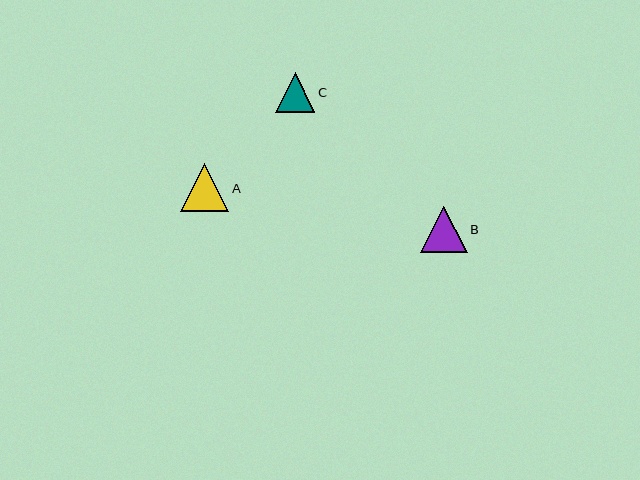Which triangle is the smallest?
Triangle C is the smallest with a size of approximately 40 pixels.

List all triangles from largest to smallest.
From largest to smallest: A, B, C.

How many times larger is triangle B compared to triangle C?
Triangle B is approximately 1.2 times the size of triangle C.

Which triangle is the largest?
Triangle A is the largest with a size of approximately 48 pixels.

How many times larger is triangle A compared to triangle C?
Triangle A is approximately 1.2 times the size of triangle C.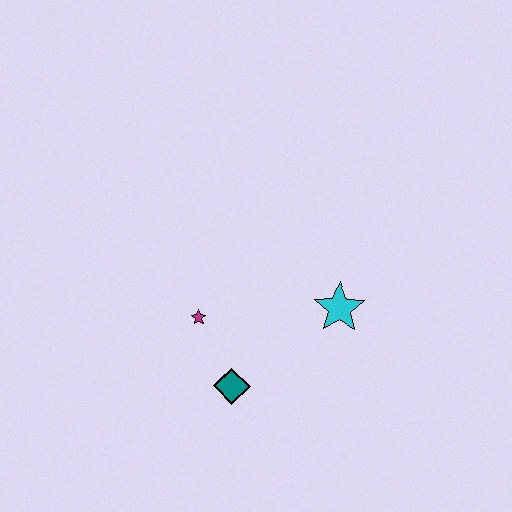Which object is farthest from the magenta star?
The cyan star is farthest from the magenta star.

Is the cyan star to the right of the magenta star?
Yes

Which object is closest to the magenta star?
The teal diamond is closest to the magenta star.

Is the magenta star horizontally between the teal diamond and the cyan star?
No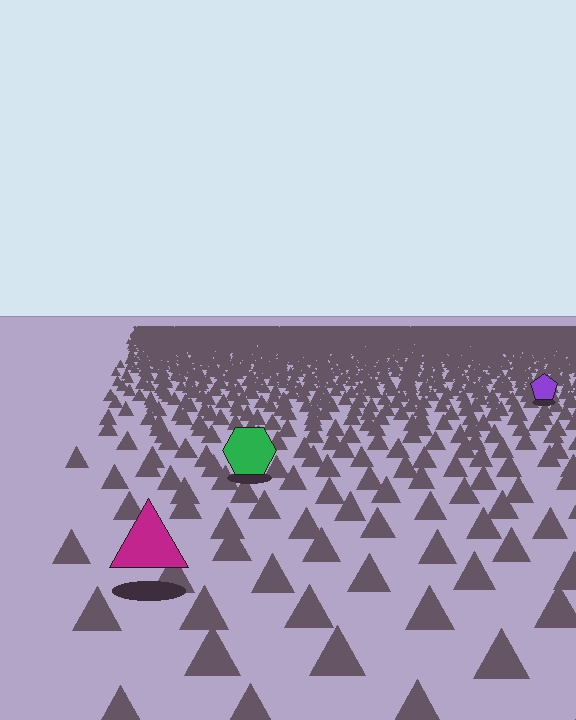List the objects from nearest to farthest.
From nearest to farthest: the magenta triangle, the green hexagon, the purple pentagon.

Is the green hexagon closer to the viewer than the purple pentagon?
Yes. The green hexagon is closer — you can tell from the texture gradient: the ground texture is coarser near it.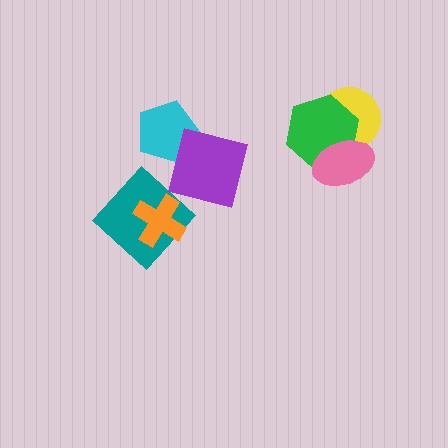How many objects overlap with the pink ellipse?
2 objects overlap with the pink ellipse.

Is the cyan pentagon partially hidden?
Yes, it is partially covered by another shape.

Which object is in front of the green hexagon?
The pink ellipse is in front of the green hexagon.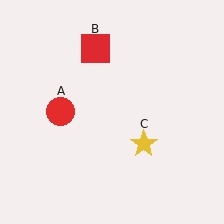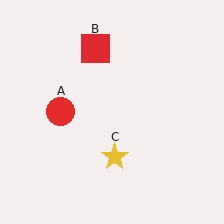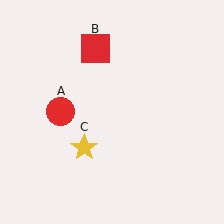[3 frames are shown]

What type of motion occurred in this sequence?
The yellow star (object C) rotated clockwise around the center of the scene.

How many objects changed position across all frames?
1 object changed position: yellow star (object C).